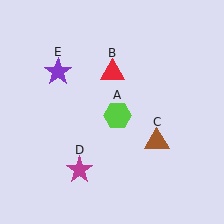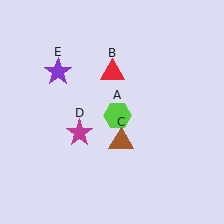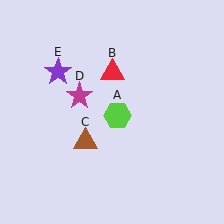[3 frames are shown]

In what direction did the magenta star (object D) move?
The magenta star (object D) moved up.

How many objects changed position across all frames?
2 objects changed position: brown triangle (object C), magenta star (object D).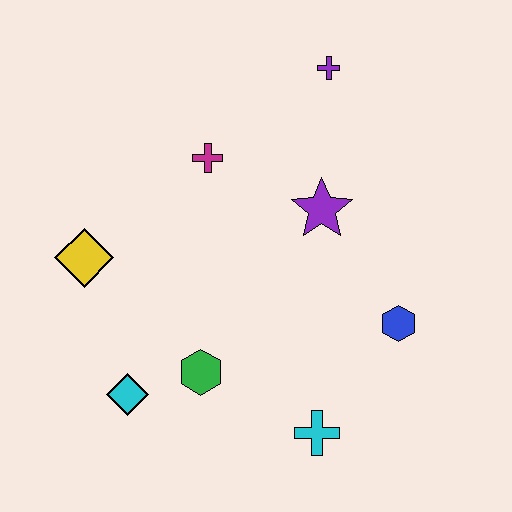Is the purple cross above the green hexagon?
Yes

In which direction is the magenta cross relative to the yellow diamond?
The magenta cross is to the right of the yellow diamond.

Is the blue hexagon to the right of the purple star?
Yes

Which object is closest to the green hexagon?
The cyan diamond is closest to the green hexagon.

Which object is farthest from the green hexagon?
The purple cross is farthest from the green hexagon.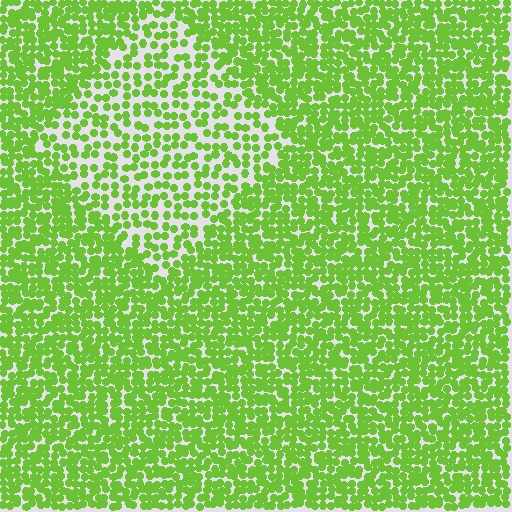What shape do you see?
I see a diamond.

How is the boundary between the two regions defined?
The boundary is defined by a change in element density (approximately 1.9x ratio). All elements are the same color, size, and shape.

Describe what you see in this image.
The image contains small lime elements arranged at two different densities. A diamond-shaped region is visible where the elements are less densely packed than the surrounding area.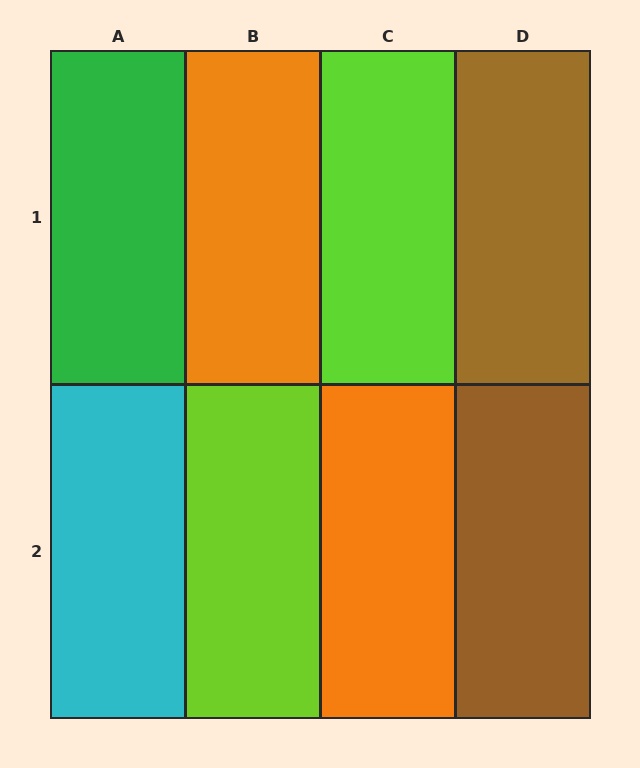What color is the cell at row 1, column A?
Green.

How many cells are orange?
2 cells are orange.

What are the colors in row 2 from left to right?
Cyan, lime, orange, brown.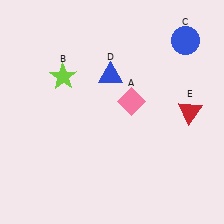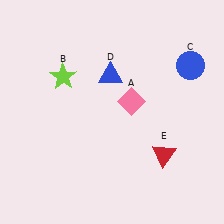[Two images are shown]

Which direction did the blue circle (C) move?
The blue circle (C) moved down.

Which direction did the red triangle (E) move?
The red triangle (E) moved down.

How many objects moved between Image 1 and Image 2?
2 objects moved between the two images.